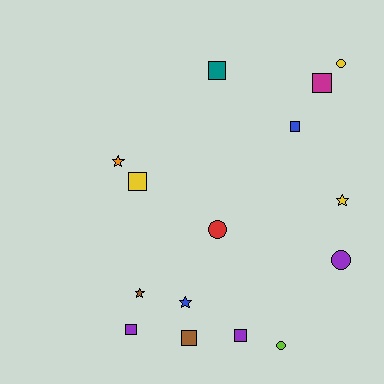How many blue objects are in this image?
There are 2 blue objects.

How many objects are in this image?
There are 15 objects.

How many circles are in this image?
There are 4 circles.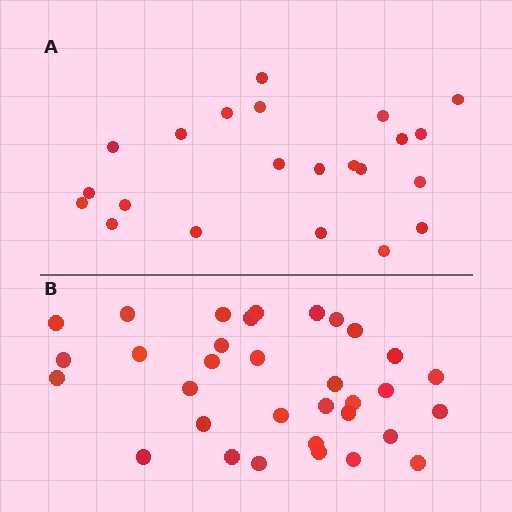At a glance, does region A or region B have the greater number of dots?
Region B (the bottom region) has more dots.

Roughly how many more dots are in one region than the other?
Region B has roughly 12 or so more dots than region A.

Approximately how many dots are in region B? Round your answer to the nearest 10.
About 30 dots. (The exact count is 33, which rounds to 30.)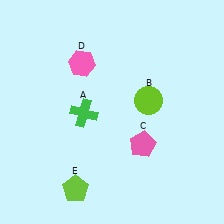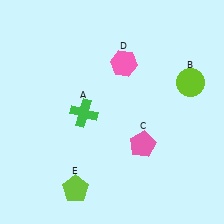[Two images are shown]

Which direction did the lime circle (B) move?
The lime circle (B) moved right.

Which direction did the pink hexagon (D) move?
The pink hexagon (D) moved right.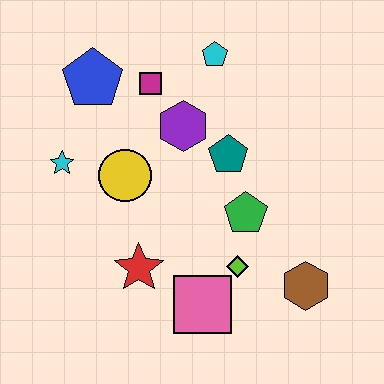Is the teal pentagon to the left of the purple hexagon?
No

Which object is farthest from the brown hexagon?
The blue pentagon is farthest from the brown hexagon.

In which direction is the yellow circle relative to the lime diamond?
The yellow circle is to the left of the lime diamond.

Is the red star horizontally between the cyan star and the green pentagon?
Yes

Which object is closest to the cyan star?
The yellow circle is closest to the cyan star.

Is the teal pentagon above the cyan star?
Yes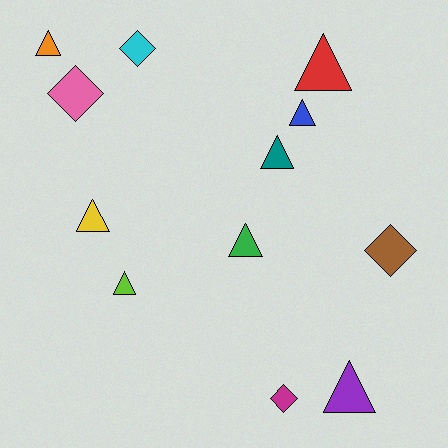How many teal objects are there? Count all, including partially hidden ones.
There is 1 teal object.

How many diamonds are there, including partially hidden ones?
There are 4 diamonds.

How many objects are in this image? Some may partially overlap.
There are 12 objects.